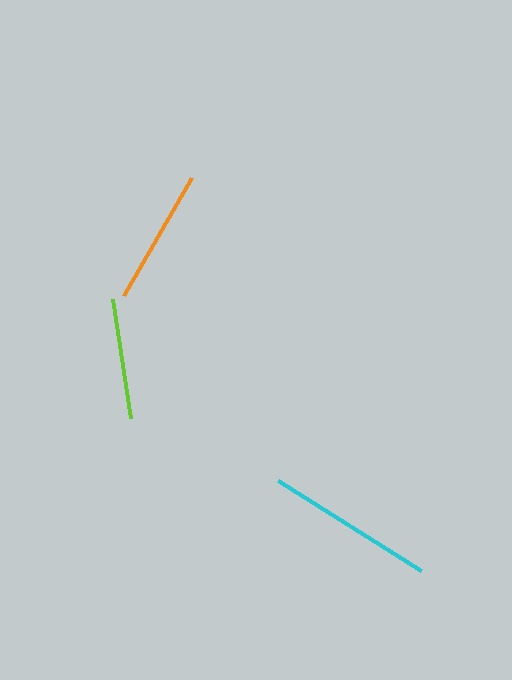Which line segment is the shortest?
The lime line is the shortest at approximately 120 pixels.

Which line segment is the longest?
The cyan line is the longest at approximately 169 pixels.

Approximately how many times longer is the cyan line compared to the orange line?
The cyan line is approximately 1.2 times the length of the orange line.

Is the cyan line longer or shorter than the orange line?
The cyan line is longer than the orange line.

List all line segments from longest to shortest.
From longest to shortest: cyan, orange, lime.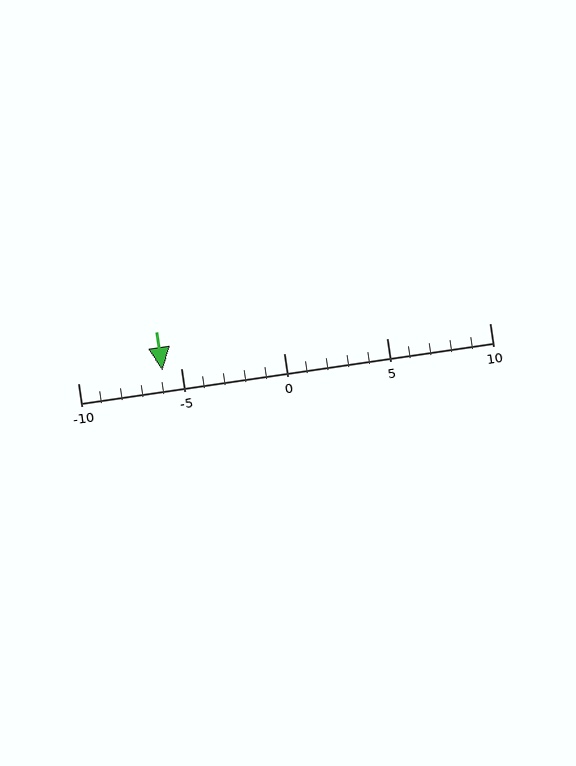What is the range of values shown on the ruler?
The ruler shows values from -10 to 10.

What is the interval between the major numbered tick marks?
The major tick marks are spaced 5 units apart.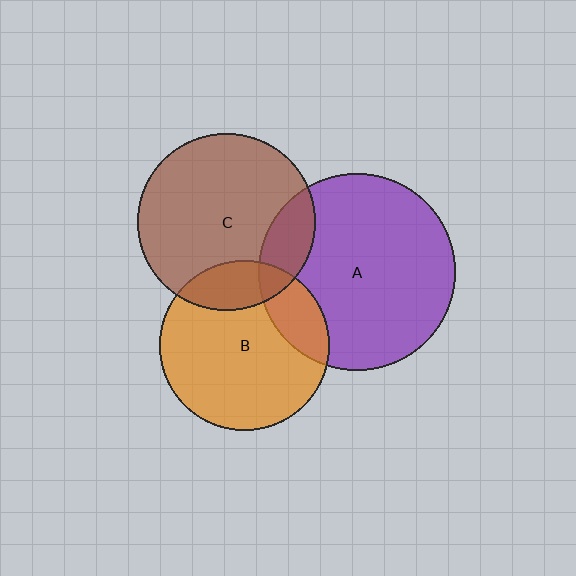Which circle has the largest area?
Circle A (purple).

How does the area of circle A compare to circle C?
Approximately 1.2 times.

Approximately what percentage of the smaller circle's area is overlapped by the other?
Approximately 20%.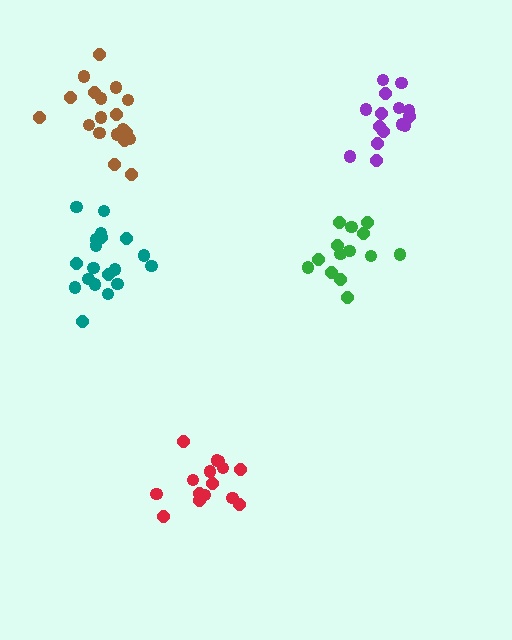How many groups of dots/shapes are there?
There are 5 groups.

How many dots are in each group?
Group 1: 19 dots, Group 2: 15 dots, Group 3: 19 dots, Group 4: 14 dots, Group 5: 15 dots (82 total).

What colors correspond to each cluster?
The clusters are colored: brown, red, teal, green, purple.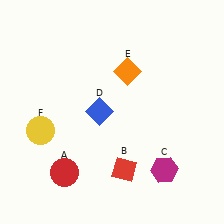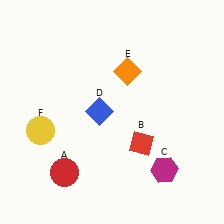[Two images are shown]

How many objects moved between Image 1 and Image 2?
1 object moved between the two images.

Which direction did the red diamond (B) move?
The red diamond (B) moved up.